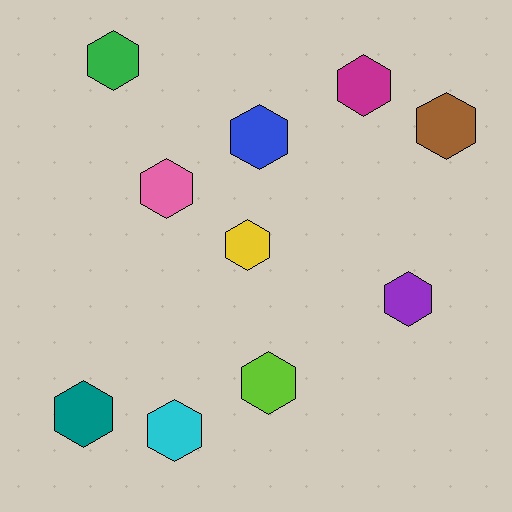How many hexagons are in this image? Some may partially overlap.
There are 10 hexagons.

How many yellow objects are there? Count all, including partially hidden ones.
There is 1 yellow object.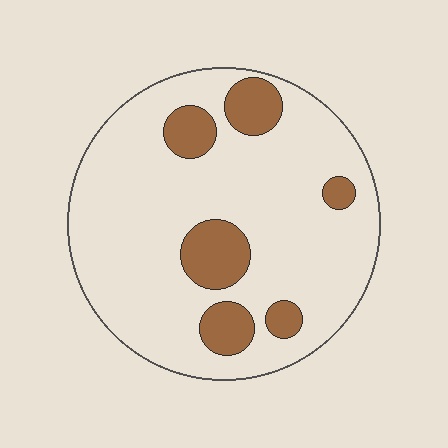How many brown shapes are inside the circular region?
6.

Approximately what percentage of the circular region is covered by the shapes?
Approximately 15%.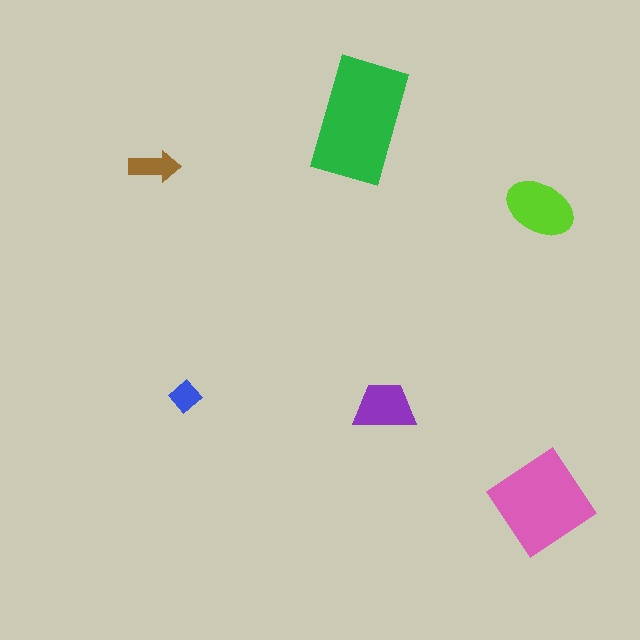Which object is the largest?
The green rectangle.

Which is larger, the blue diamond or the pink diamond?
The pink diamond.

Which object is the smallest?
The blue diamond.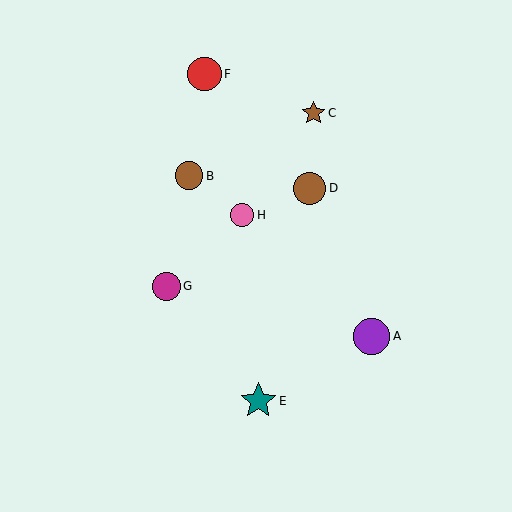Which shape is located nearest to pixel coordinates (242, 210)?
The pink circle (labeled H) at (242, 215) is nearest to that location.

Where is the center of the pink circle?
The center of the pink circle is at (242, 215).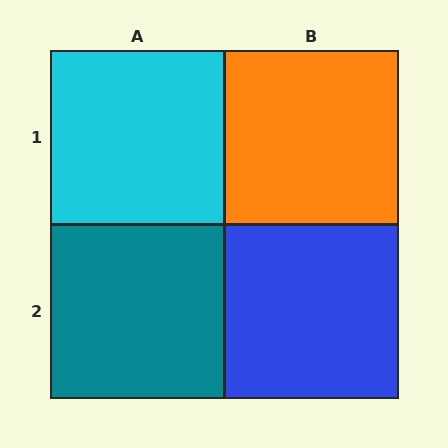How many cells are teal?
1 cell is teal.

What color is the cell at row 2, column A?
Teal.